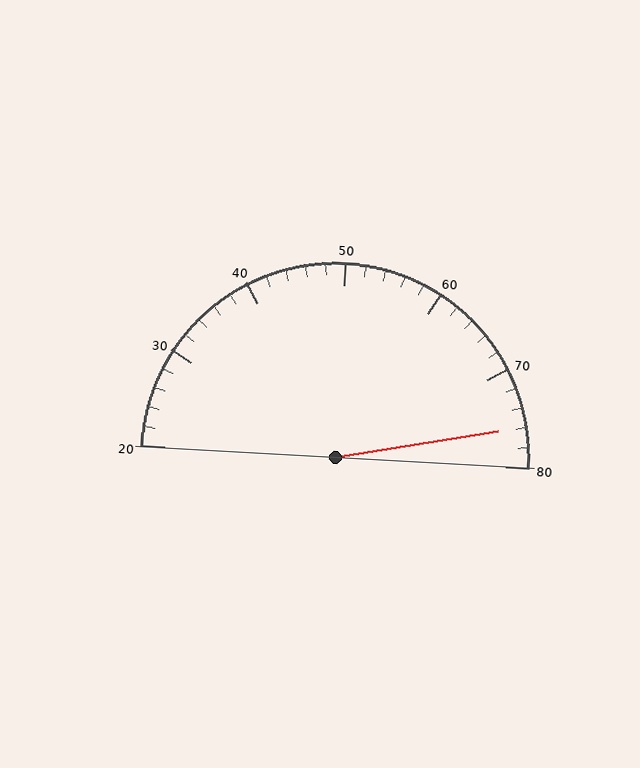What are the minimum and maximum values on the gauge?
The gauge ranges from 20 to 80.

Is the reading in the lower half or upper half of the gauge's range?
The reading is in the upper half of the range (20 to 80).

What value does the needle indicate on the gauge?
The needle indicates approximately 76.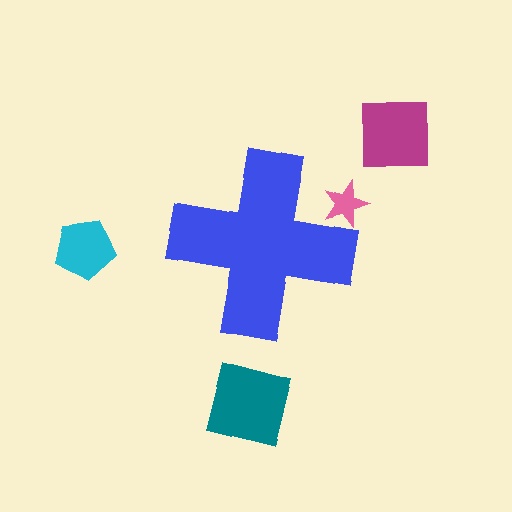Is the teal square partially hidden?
No, the teal square is fully visible.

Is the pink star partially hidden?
Yes, the pink star is partially hidden behind the blue cross.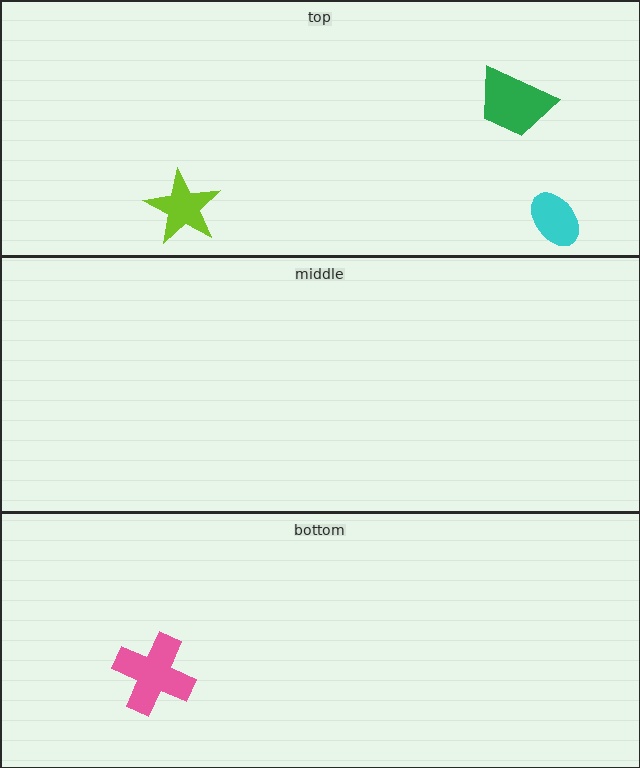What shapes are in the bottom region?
The pink cross.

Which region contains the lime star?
The top region.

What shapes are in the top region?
The lime star, the cyan ellipse, the green trapezoid.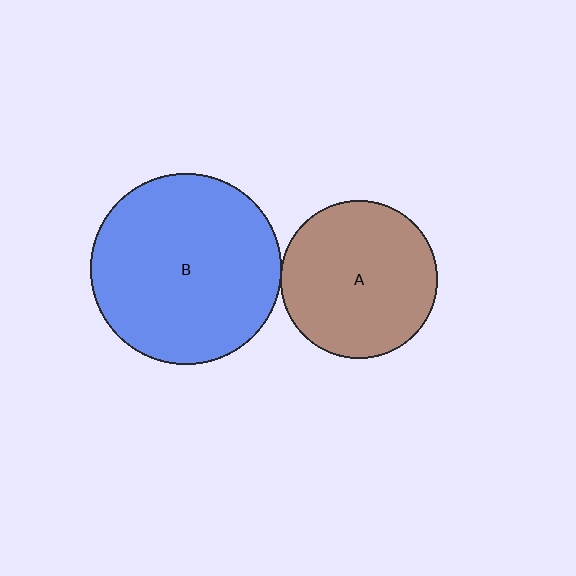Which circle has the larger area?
Circle B (blue).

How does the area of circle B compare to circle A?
Approximately 1.5 times.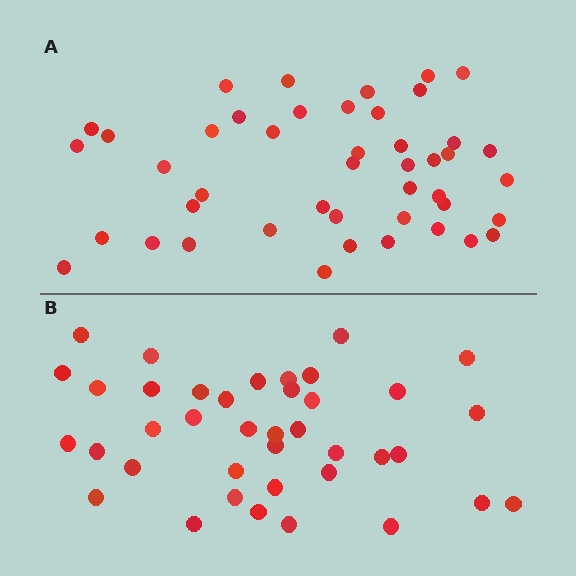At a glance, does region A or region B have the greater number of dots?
Region A (the top region) has more dots.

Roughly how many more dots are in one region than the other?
Region A has about 6 more dots than region B.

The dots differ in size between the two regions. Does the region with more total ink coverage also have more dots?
No. Region B has more total ink coverage because its dots are larger, but region A actually contains more individual dots. Total area can be misleading — the number of items is what matters here.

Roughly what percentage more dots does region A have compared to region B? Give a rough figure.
About 15% more.